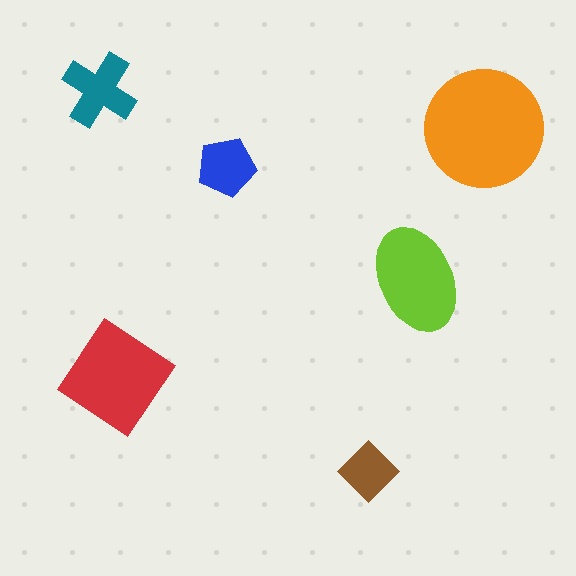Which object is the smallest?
The brown diamond.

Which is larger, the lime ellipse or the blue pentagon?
The lime ellipse.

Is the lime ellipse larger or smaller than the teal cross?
Larger.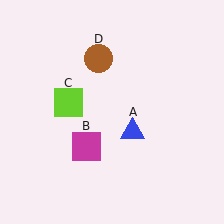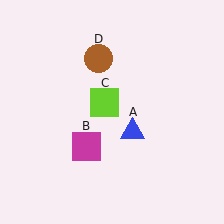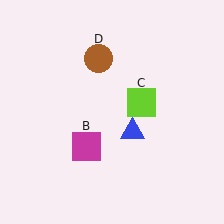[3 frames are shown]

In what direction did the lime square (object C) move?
The lime square (object C) moved right.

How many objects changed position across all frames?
1 object changed position: lime square (object C).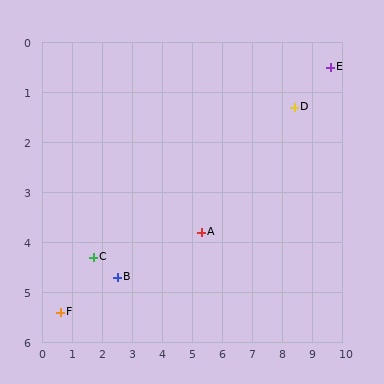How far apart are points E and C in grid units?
Points E and C are about 8.8 grid units apart.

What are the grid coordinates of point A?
Point A is at approximately (5.3, 3.8).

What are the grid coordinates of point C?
Point C is at approximately (1.7, 4.3).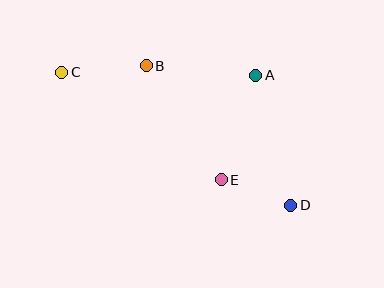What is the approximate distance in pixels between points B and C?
The distance between B and C is approximately 85 pixels.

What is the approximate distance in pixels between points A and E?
The distance between A and E is approximately 110 pixels.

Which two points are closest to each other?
Points D and E are closest to each other.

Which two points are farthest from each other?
Points C and D are farthest from each other.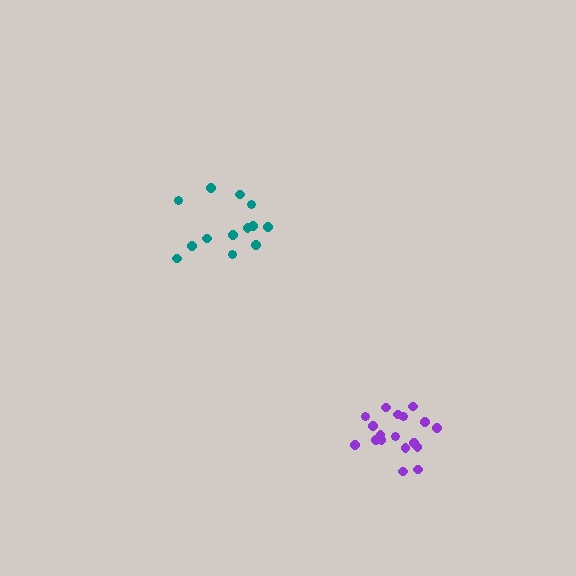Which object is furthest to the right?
The purple cluster is rightmost.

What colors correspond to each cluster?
The clusters are colored: purple, teal.